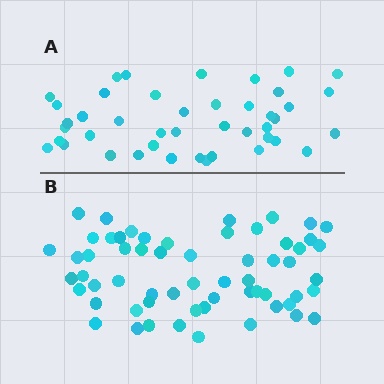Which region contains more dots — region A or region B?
Region B (the bottom region) has more dots.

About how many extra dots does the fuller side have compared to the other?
Region B has approximately 15 more dots than region A.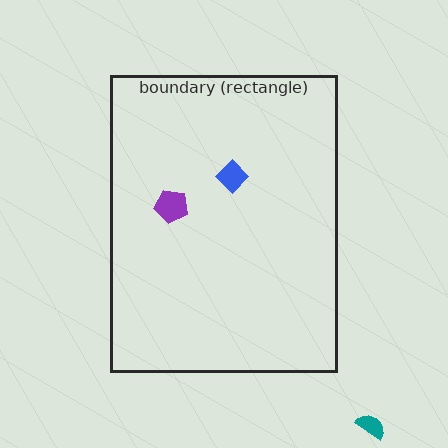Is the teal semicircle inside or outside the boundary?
Outside.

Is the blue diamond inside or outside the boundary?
Inside.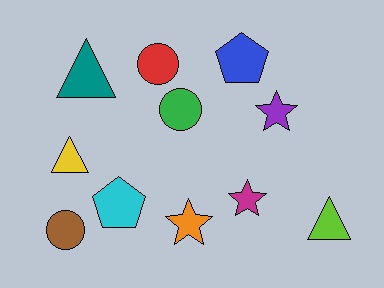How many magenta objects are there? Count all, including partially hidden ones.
There is 1 magenta object.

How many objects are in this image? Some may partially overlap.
There are 11 objects.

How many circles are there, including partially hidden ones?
There are 3 circles.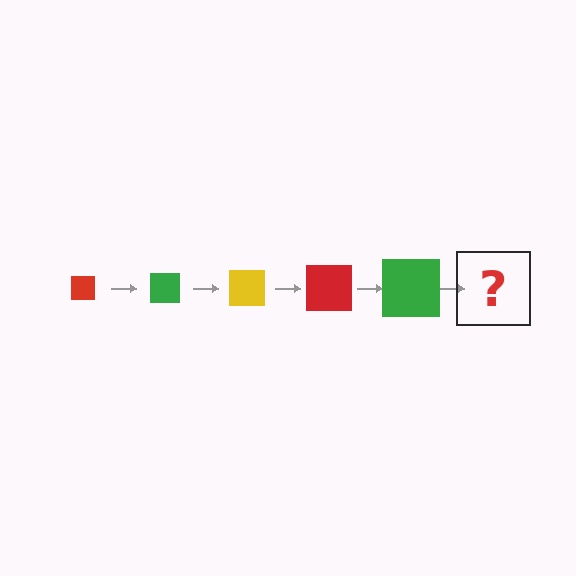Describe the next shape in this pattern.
It should be a yellow square, larger than the previous one.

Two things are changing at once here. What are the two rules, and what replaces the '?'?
The two rules are that the square grows larger each step and the color cycles through red, green, and yellow. The '?' should be a yellow square, larger than the previous one.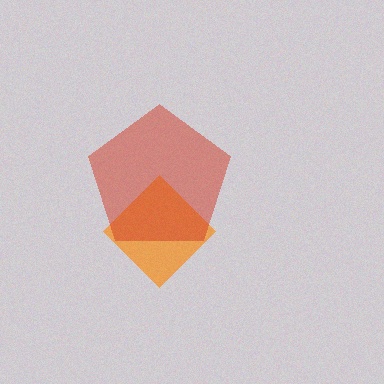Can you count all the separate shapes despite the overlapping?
Yes, there are 2 separate shapes.